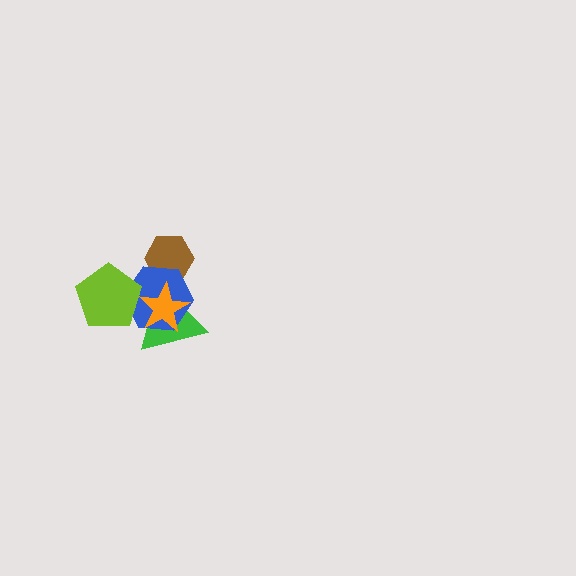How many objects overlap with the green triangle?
3 objects overlap with the green triangle.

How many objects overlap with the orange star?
2 objects overlap with the orange star.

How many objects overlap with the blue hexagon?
4 objects overlap with the blue hexagon.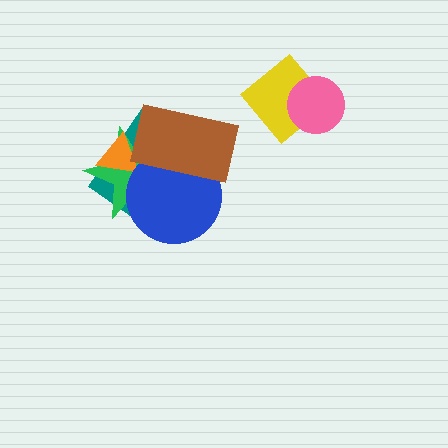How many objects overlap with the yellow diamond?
1 object overlaps with the yellow diamond.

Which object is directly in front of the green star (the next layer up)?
The orange triangle is directly in front of the green star.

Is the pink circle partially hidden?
No, no other shape covers it.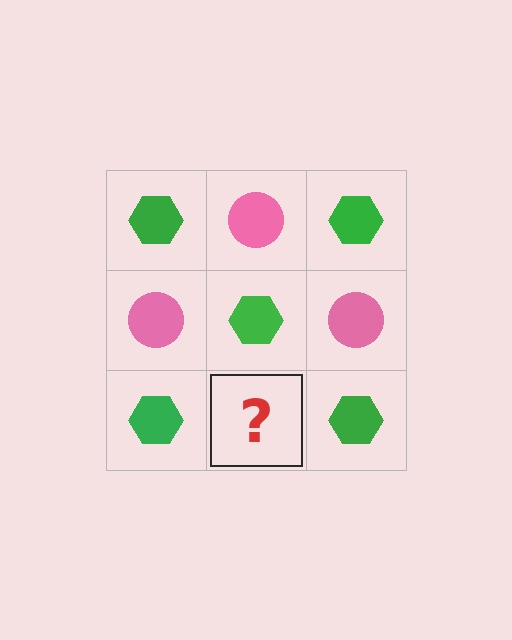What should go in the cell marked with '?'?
The missing cell should contain a pink circle.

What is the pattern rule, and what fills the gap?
The rule is that it alternates green hexagon and pink circle in a checkerboard pattern. The gap should be filled with a pink circle.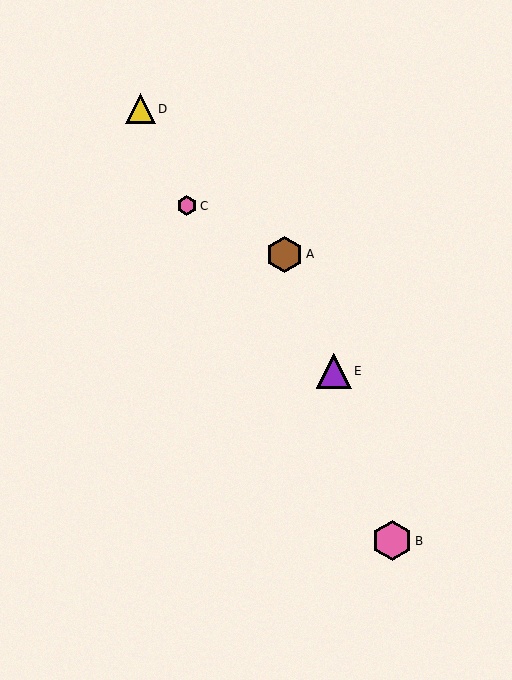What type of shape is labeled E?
Shape E is a purple triangle.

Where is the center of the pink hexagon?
The center of the pink hexagon is at (187, 206).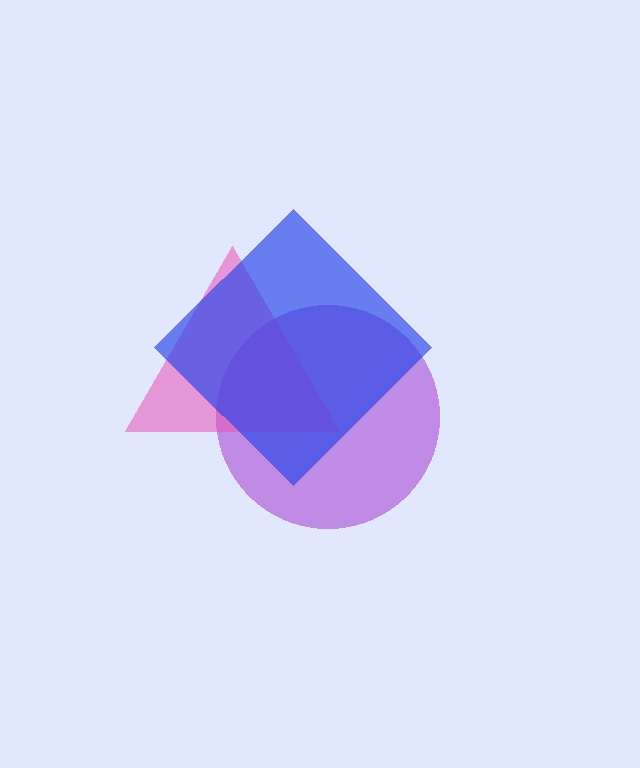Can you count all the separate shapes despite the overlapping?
Yes, there are 3 separate shapes.